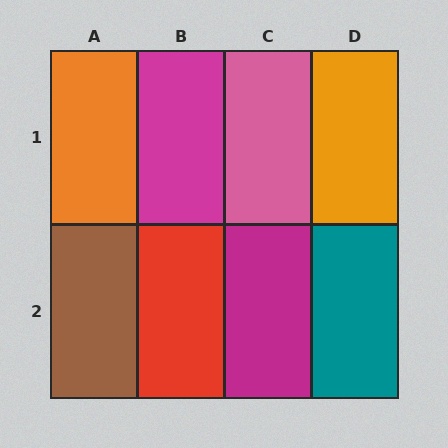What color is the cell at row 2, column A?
Brown.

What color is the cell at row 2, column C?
Magenta.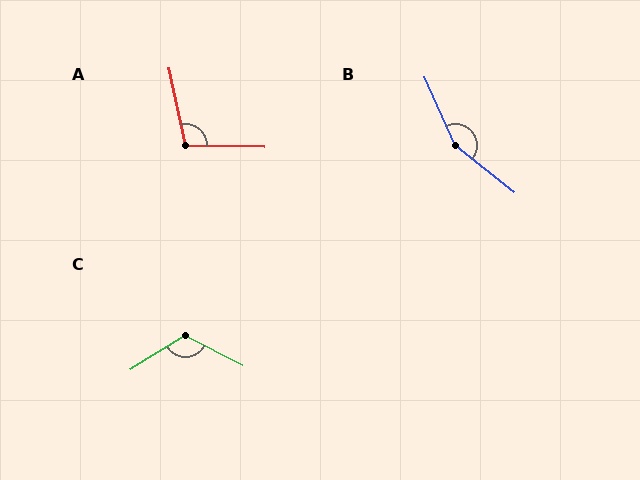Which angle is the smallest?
A, at approximately 103 degrees.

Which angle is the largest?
B, at approximately 152 degrees.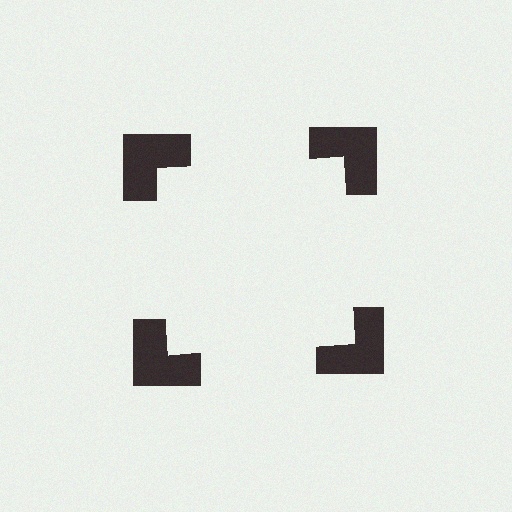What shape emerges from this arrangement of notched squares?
An illusory square — its edges are inferred from the aligned wedge cuts in the notched squares, not physically drawn.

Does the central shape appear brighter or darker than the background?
It typically appears slightly brighter than the background, even though no actual brightness change is drawn.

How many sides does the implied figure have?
4 sides.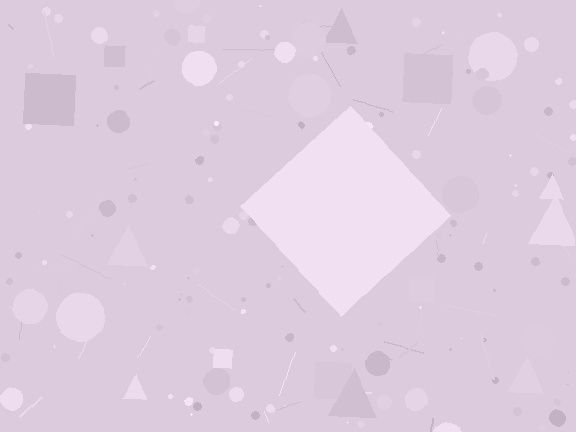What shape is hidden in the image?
A diamond is hidden in the image.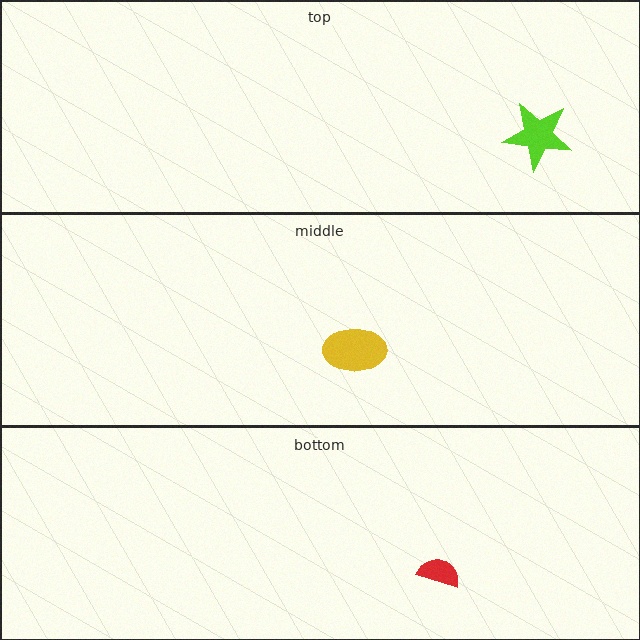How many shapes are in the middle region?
1.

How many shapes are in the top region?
1.